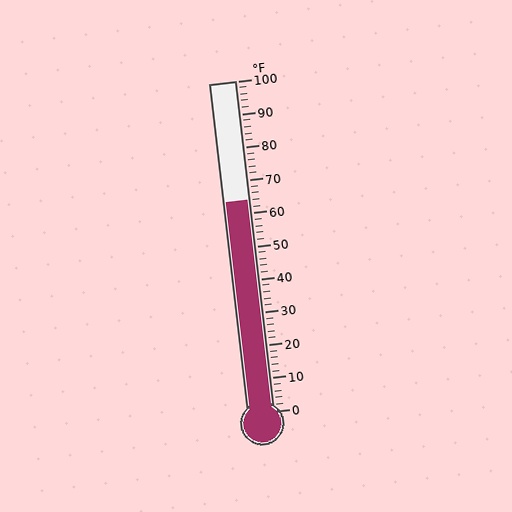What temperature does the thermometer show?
The thermometer shows approximately 64°F.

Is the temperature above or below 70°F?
The temperature is below 70°F.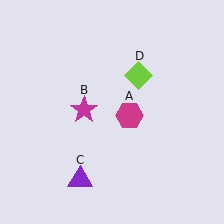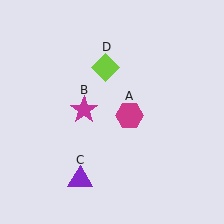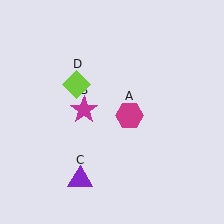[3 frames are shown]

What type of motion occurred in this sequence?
The lime diamond (object D) rotated counterclockwise around the center of the scene.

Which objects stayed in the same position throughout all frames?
Magenta hexagon (object A) and magenta star (object B) and purple triangle (object C) remained stationary.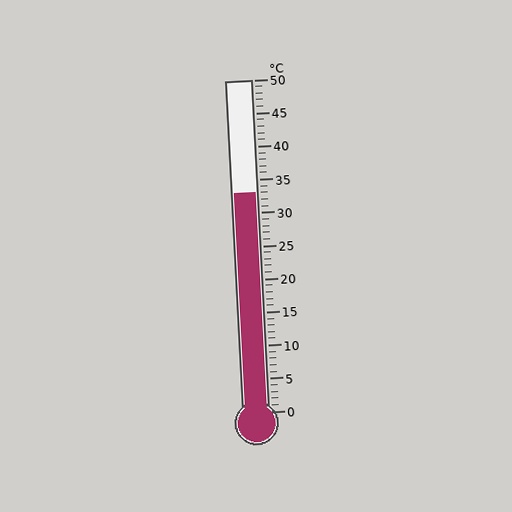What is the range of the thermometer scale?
The thermometer scale ranges from 0°C to 50°C.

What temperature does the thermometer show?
The thermometer shows approximately 33°C.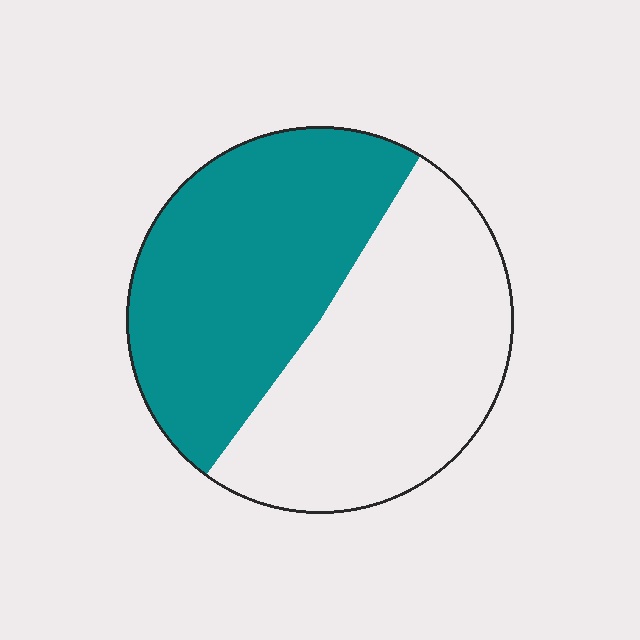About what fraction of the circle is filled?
About one half (1/2).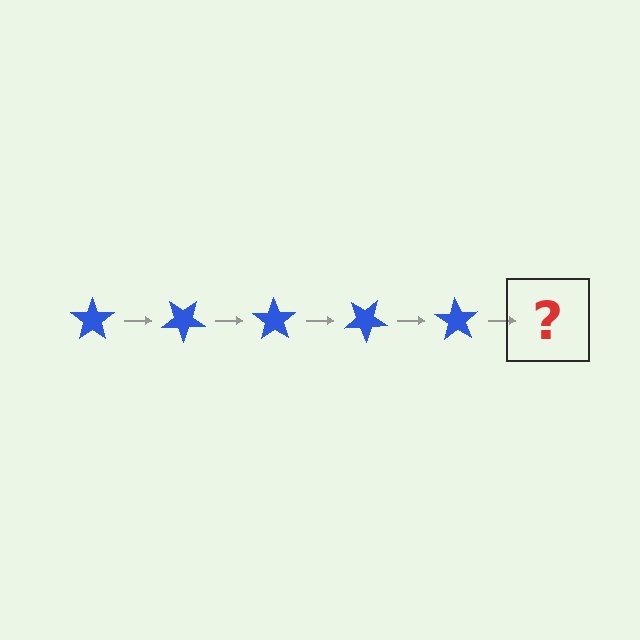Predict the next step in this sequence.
The next step is a blue star rotated 175 degrees.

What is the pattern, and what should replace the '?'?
The pattern is that the star rotates 35 degrees each step. The '?' should be a blue star rotated 175 degrees.